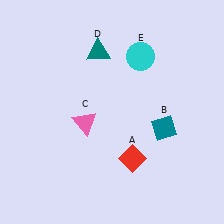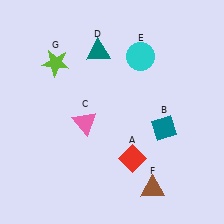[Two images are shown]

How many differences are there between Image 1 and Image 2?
There are 2 differences between the two images.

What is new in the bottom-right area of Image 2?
A brown triangle (F) was added in the bottom-right area of Image 2.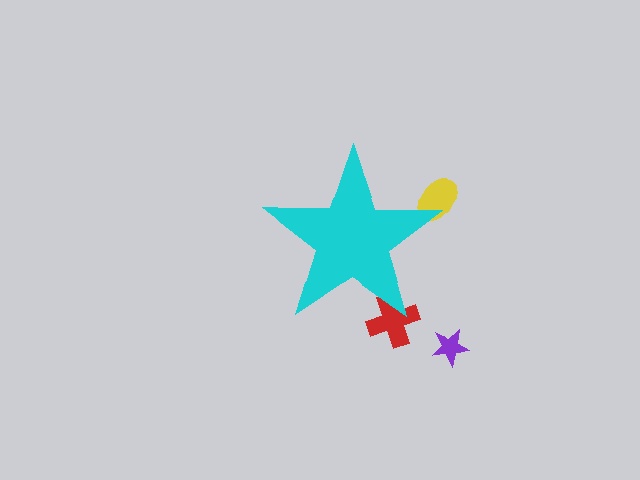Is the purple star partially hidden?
No, the purple star is fully visible.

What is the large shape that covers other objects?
A cyan star.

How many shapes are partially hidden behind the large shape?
2 shapes are partially hidden.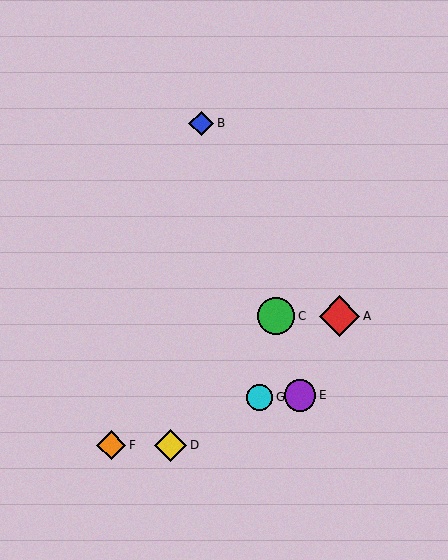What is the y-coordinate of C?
Object C is at y≈316.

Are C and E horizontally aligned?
No, C is at y≈316 and E is at y≈395.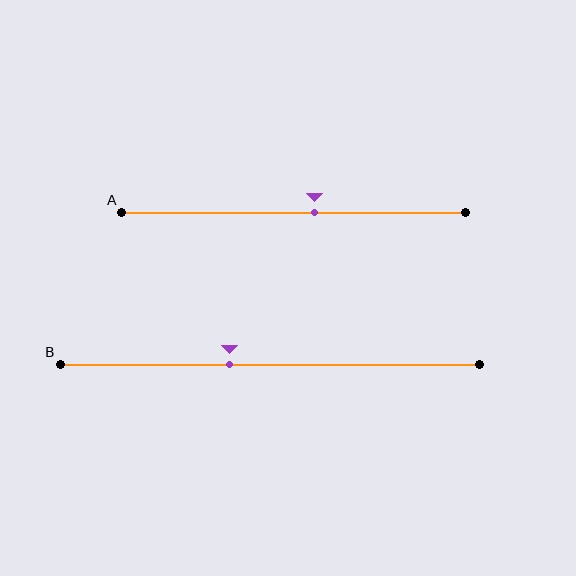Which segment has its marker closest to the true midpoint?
Segment A has its marker closest to the true midpoint.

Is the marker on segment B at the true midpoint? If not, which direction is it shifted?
No, the marker on segment B is shifted to the left by about 10% of the segment length.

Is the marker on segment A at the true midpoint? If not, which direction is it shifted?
No, the marker on segment A is shifted to the right by about 6% of the segment length.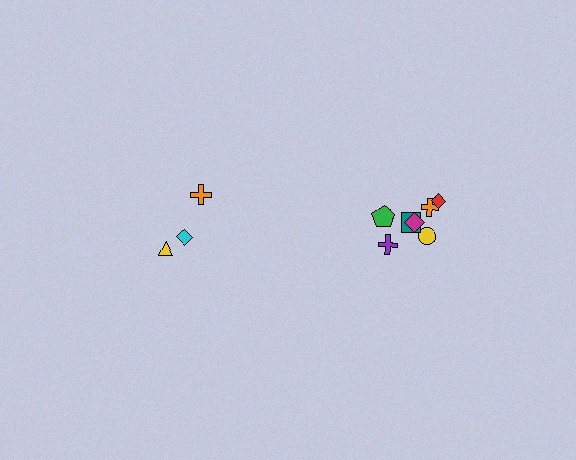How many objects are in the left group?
There are 3 objects.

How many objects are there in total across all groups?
There are 10 objects.